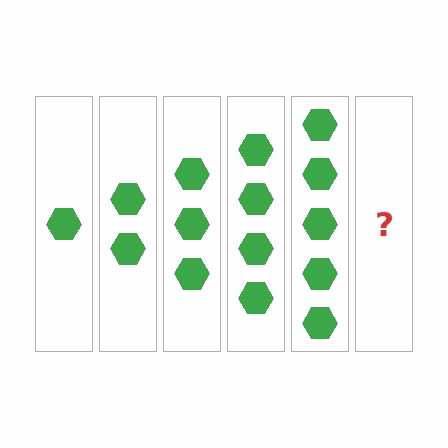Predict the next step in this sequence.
The next step is 6 hexagons.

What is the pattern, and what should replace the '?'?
The pattern is that each step adds one more hexagon. The '?' should be 6 hexagons.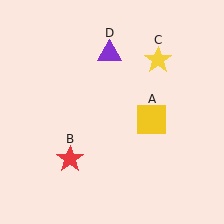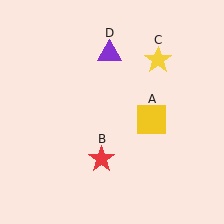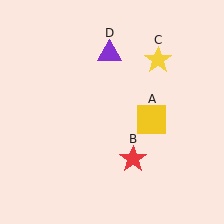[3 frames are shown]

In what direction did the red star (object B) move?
The red star (object B) moved right.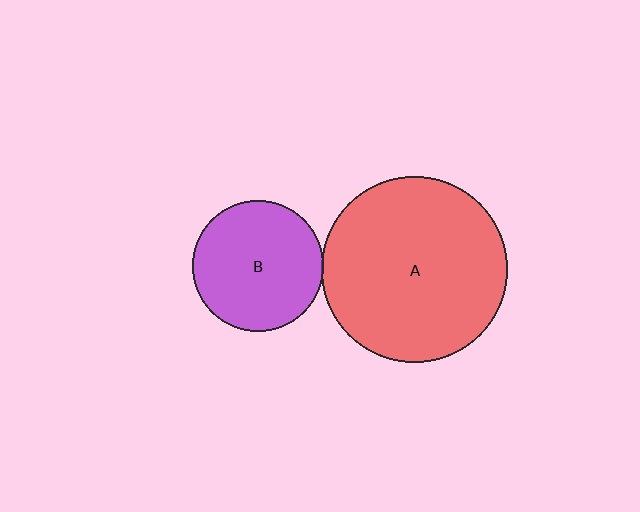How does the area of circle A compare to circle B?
Approximately 2.0 times.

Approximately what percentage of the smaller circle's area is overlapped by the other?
Approximately 5%.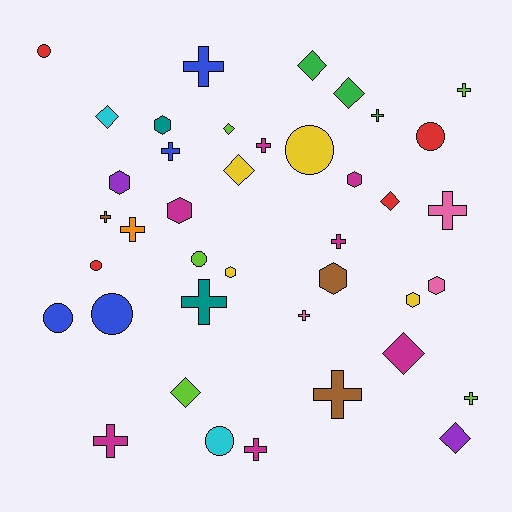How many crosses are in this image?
There are 15 crosses.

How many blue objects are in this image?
There are 4 blue objects.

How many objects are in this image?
There are 40 objects.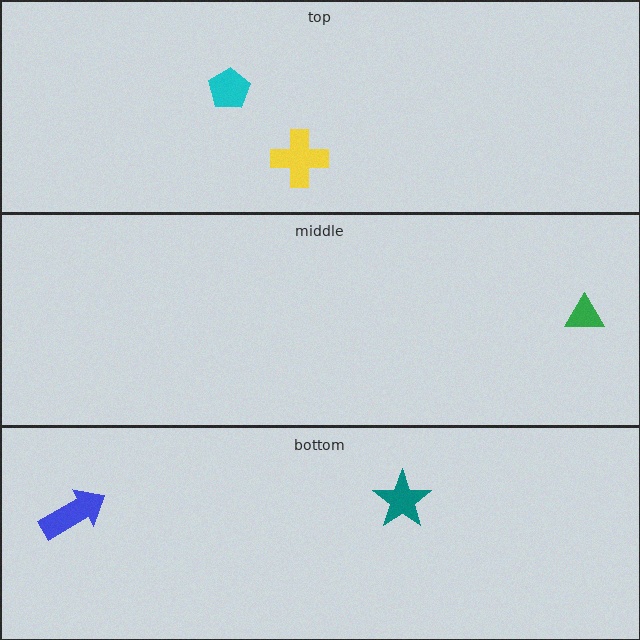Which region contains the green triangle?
The middle region.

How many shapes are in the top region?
2.